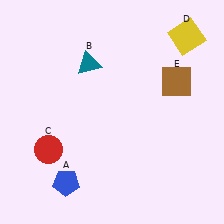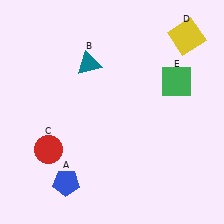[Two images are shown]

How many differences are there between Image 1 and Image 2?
There is 1 difference between the two images.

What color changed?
The square (E) changed from brown in Image 1 to green in Image 2.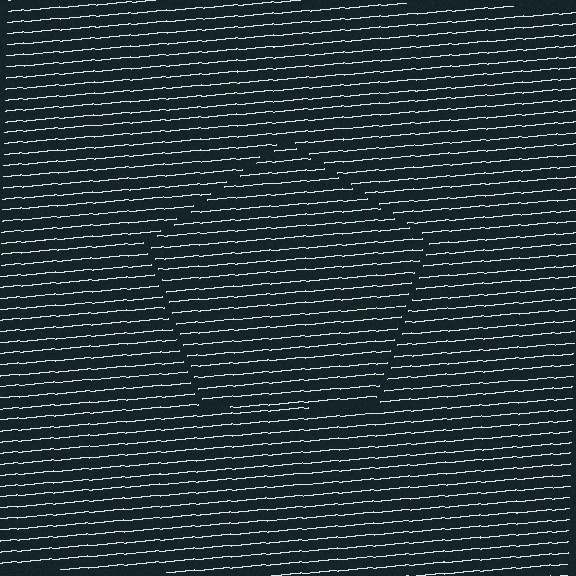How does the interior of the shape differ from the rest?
The interior of the shape contains the same grating, shifted by half a period — the contour is defined by the phase discontinuity where line-ends from the inner and outer gratings abut.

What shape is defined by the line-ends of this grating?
An illusory pentagon. The interior of the shape contains the same grating, shifted by half a period — the contour is defined by the phase discontinuity where line-ends from the inner and outer gratings abut.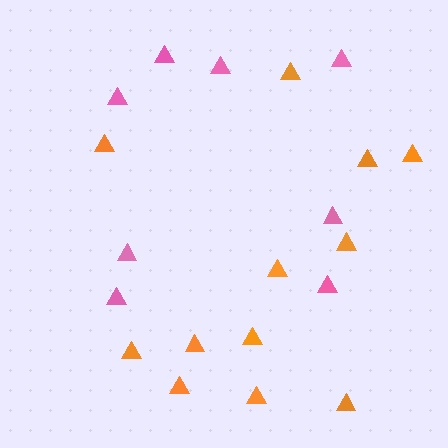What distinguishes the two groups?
There are 2 groups: one group of pink triangles (8) and one group of orange triangles (12).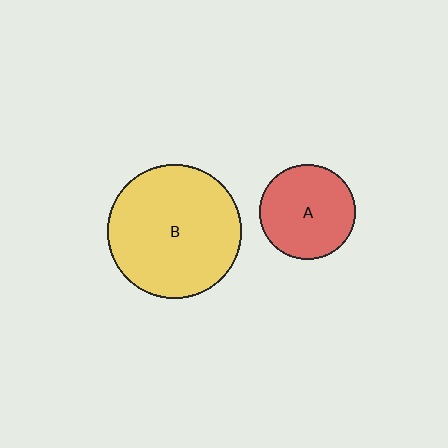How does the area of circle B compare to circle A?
Approximately 2.0 times.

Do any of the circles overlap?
No, none of the circles overlap.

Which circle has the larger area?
Circle B (yellow).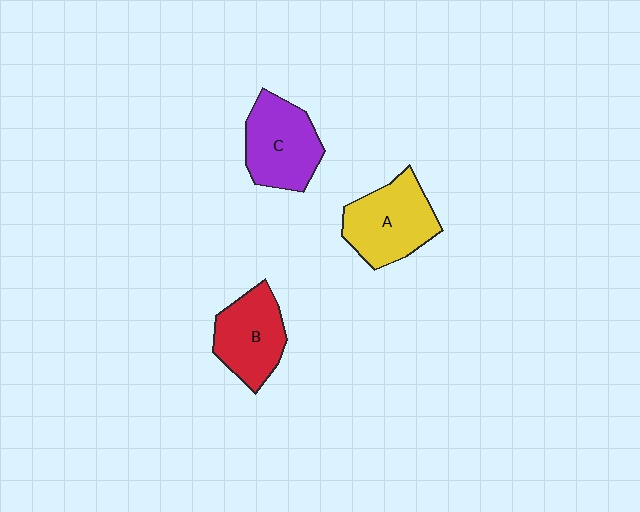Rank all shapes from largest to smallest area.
From largest to smallest: A (yellow), C (purple), B (red).